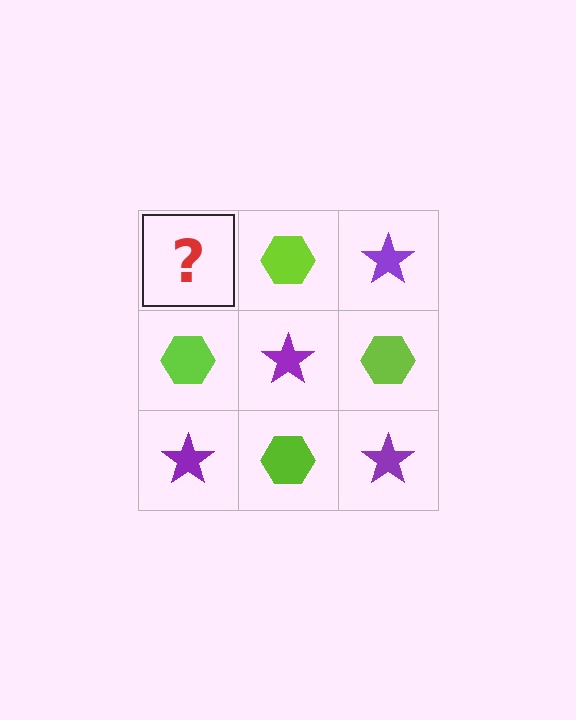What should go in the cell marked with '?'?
The missing cell should contain a purple star.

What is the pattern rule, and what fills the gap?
The rule is that it alternates purple star and lime hexagon in a checkerboard pattern. The gap should be filled with a purple star.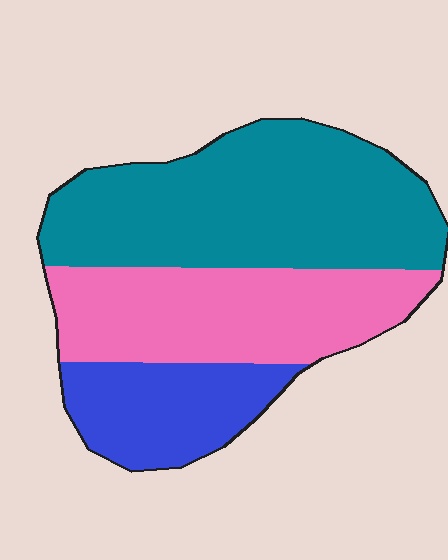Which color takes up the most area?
Teal, at roughly 45%.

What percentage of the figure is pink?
Pink takes up about one third (1/3) of the figure.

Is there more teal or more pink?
Teal.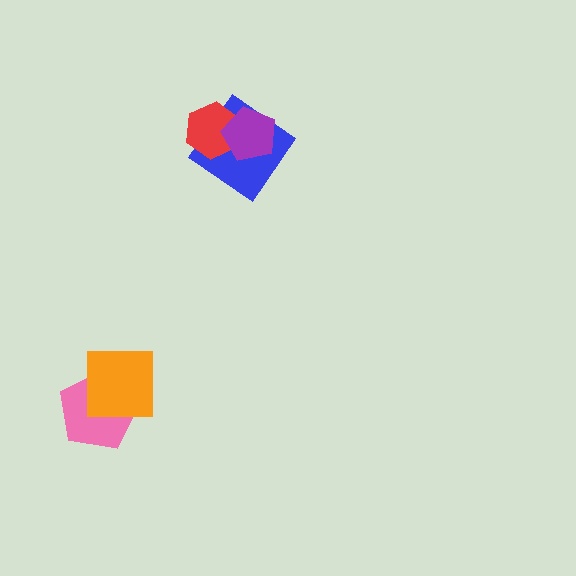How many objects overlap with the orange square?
1 object overlaps with the orange square.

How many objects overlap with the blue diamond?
2 objects overlap with the blue diamond.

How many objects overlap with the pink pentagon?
1 object overlaps with the pink pentagon.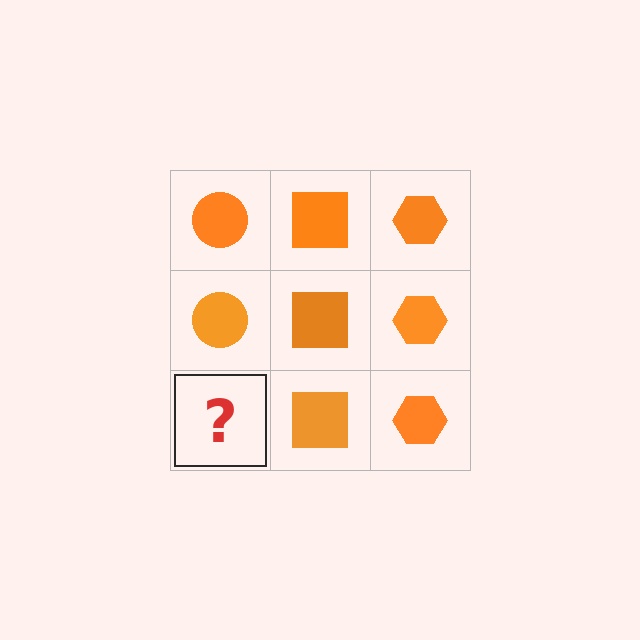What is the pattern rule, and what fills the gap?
The rule is that each column has a consistent shape. The gap should be filled with an orange circle.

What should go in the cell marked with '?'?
The missing cell should contain an orange circle.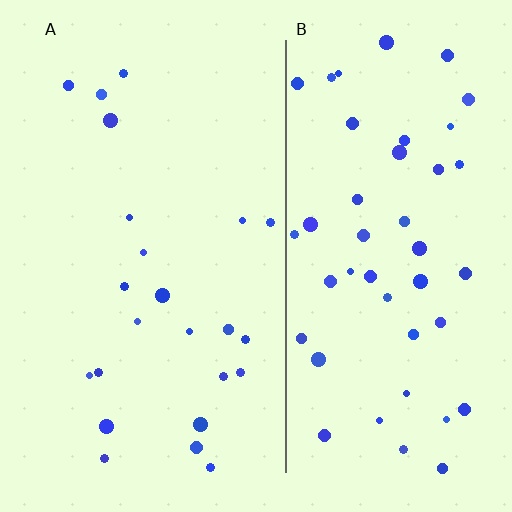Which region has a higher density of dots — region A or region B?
B (the right).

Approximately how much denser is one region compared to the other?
Approximately 2.0× — region B over region A.